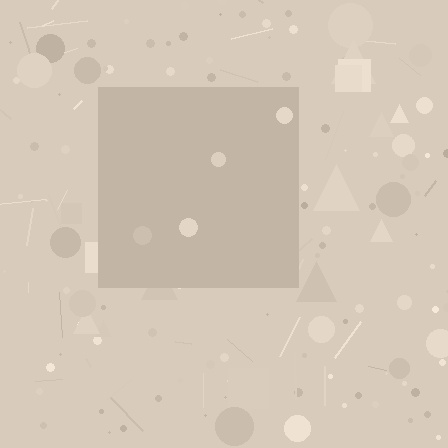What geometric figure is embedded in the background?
A square is embedded in the background.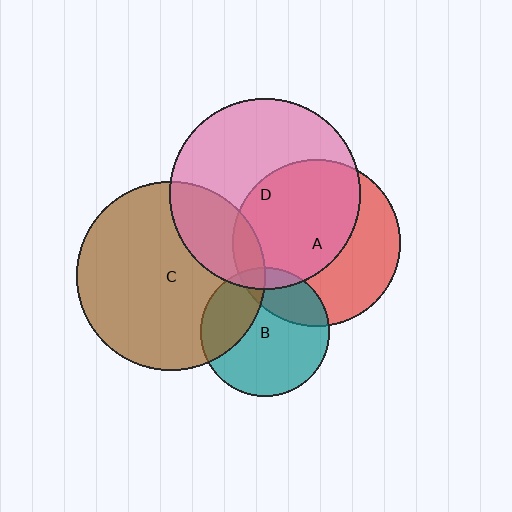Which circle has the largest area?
Circle D (pink).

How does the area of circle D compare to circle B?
Approximately 2.2 times.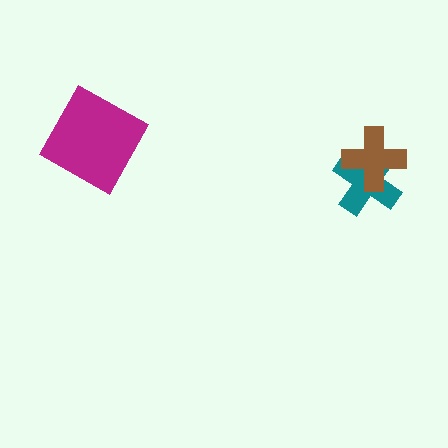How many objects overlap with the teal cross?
1 object overlaps with the teal cross.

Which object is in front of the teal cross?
The brown cross is in front of the teal cross.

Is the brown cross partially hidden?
No, no other shape covers it.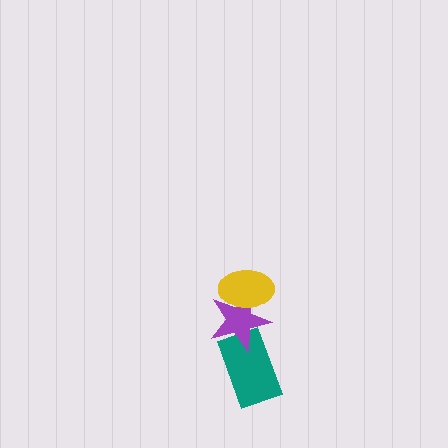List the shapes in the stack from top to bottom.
From top to bottom: the yellow ellipse, the purple star, the teal rectangle.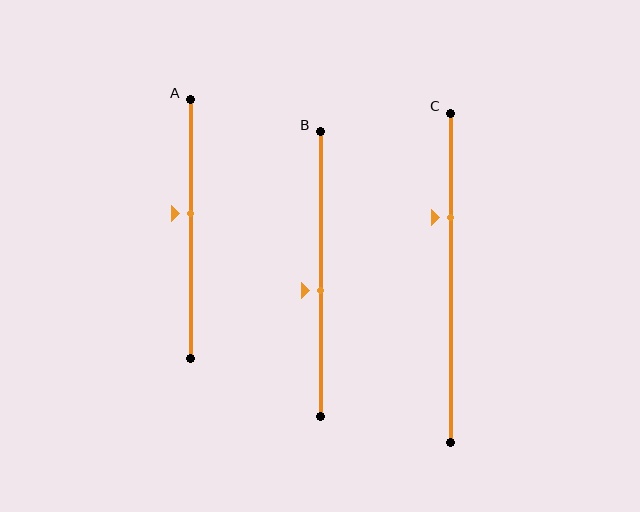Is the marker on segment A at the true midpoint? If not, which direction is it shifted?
No, the marker on segment A is shifted upward by about 6% of the segment length.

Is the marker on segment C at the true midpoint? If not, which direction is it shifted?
No, the marker on segment C is shifted upward by about 19% of the segment length.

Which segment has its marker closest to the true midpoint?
Segment B has its marker closest to the true midpoint.